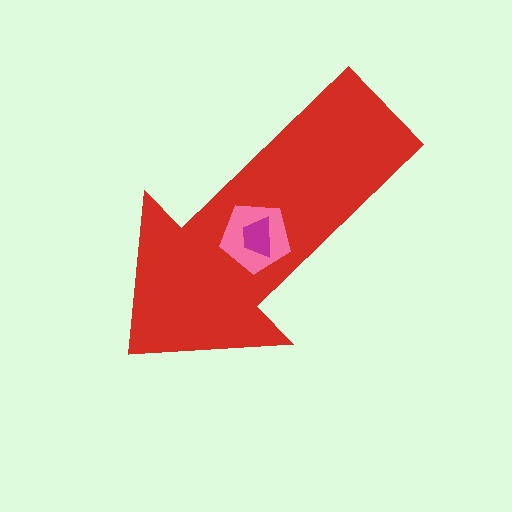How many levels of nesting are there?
3.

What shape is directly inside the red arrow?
The pink pentagon.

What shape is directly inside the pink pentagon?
The magenta trapezoid.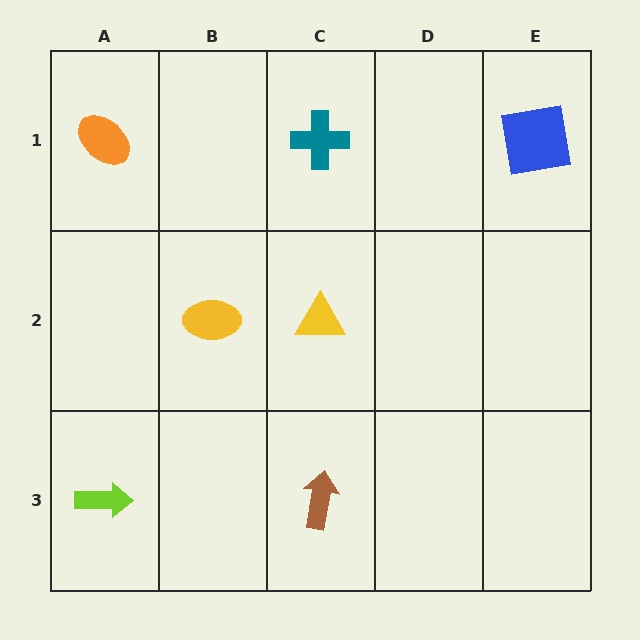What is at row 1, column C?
A teal cross.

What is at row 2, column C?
A yellow triangle.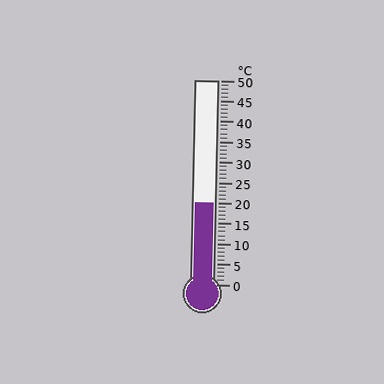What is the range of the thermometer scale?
The thermometer scale ranges from 0°C to 50°C.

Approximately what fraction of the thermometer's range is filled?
The thermometer is filled to approximately 40% of its range.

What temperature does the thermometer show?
The thermometer shows approximately 20°C.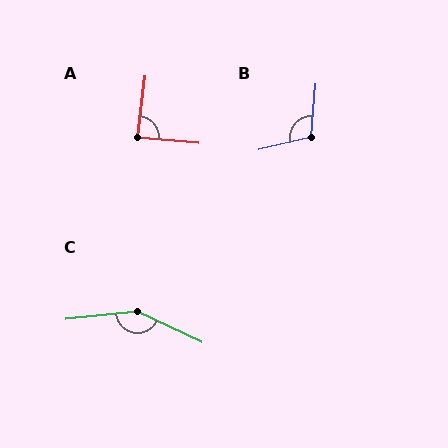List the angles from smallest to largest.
A (88°), B (108°), C (149°).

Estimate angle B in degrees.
Approximately 108 degrees.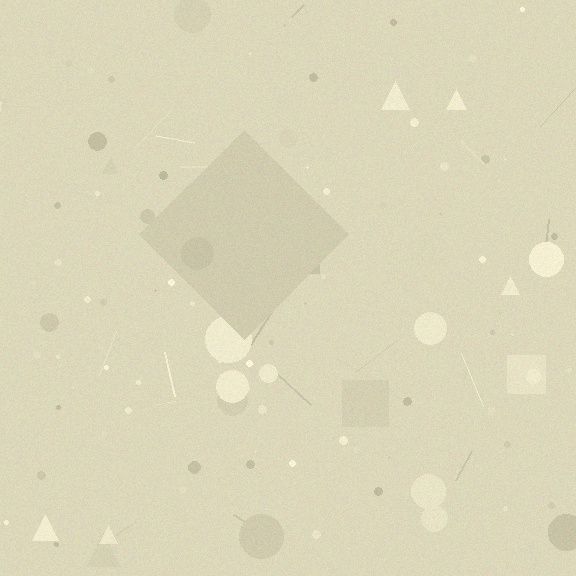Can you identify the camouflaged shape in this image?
The camouflaged shape is a diamond.